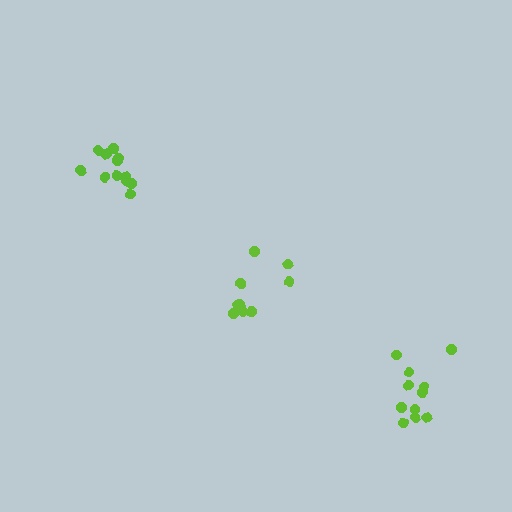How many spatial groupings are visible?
There are 3 spatial groupings.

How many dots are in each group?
Group 1: 11 dots, Group 2: 9 dots, Group 3: 12 dots (32 total).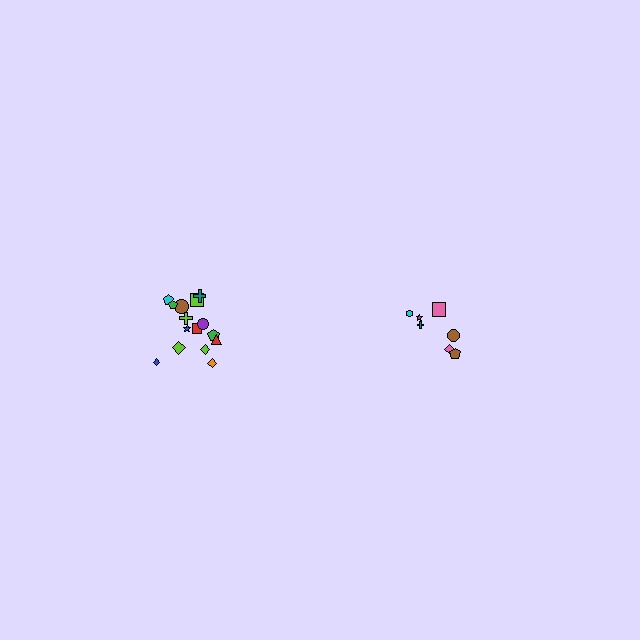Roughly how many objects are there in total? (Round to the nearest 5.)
Roughly 20 objects in total.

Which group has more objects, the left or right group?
The left group.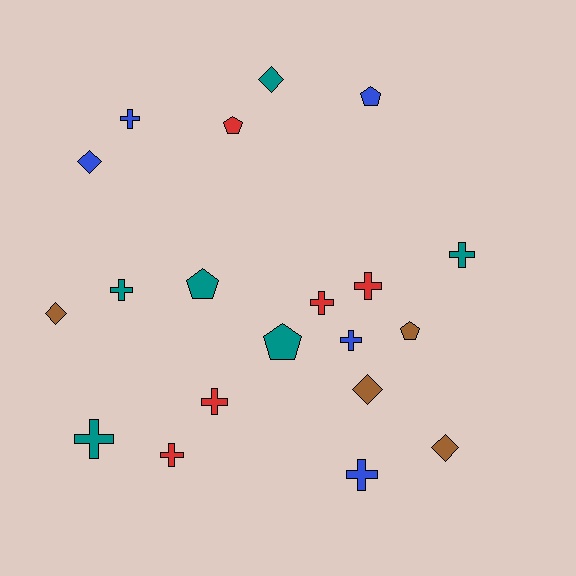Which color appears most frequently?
Teal, with 6 objects.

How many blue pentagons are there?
There is 1 blue pentagon.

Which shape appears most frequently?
Cross, with 10 objects.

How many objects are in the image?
There are 20 objects.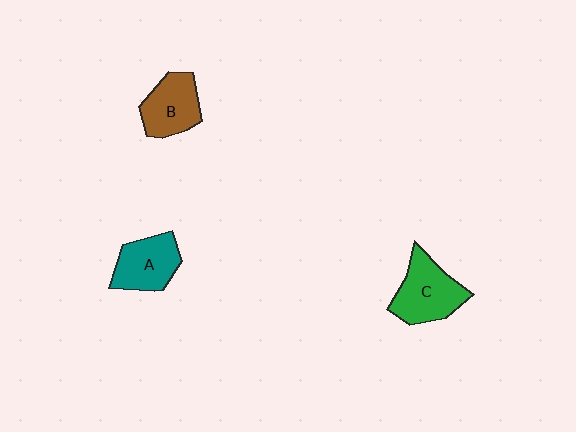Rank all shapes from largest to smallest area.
From largest to smallest: C (green), A (teal), B (brown).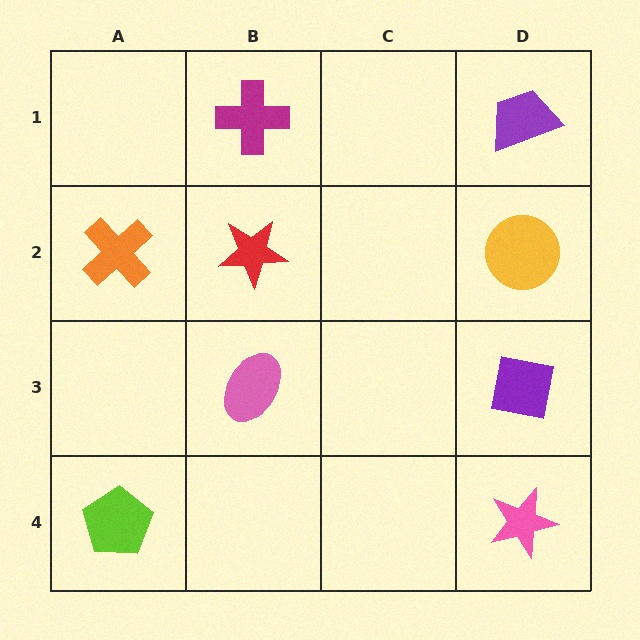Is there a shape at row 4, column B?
No, that cell is empty.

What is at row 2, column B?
A red star.